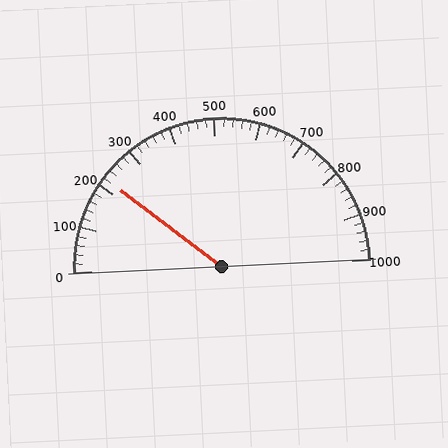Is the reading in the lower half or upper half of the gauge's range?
The reading is in the lower half of the range (0 to 1000).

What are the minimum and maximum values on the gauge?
The gauge ranges from 0 to 1000.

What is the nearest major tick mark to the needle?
The nearest major tick mark is 200.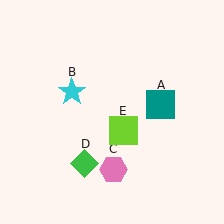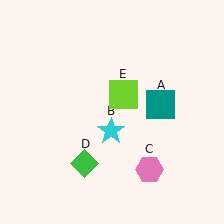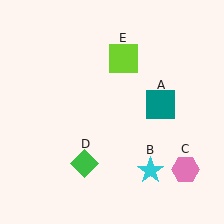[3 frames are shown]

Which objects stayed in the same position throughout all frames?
Teal square (object A) and green diamond (object D) remained stationary.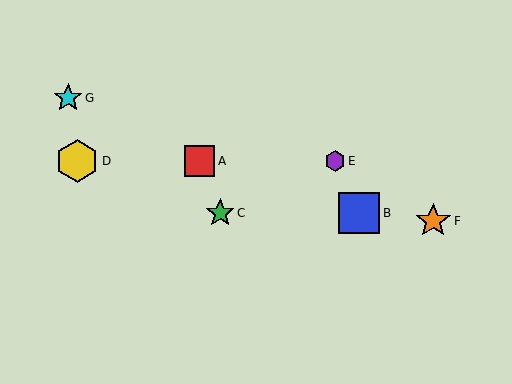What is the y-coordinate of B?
Object B is at y≈213.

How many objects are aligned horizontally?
3 objects (A, D, E) are aligned horizontally.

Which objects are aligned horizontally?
Objects A, D, E are aligned horizontally.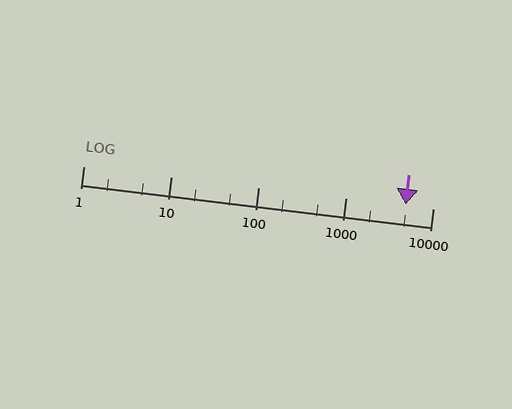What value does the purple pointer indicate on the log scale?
The pointer indicates approximately 4900.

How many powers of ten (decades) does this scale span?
The scale spans 4 decades, from 1 to 10000.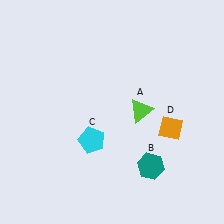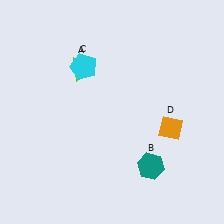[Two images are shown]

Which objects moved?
The objects that moved are: the lime triangle (A), the cyan pentagon (C).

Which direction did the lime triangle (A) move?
The lime triangle (A) moved left.